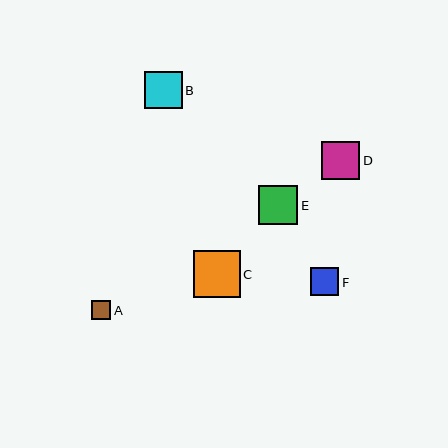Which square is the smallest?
Square A is the smallest with a size of approximately 19 pixels.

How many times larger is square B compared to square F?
Square B is approximately 1.3 times the size of square F.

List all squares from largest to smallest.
From largest to smallest: C, E, D, B, F, A.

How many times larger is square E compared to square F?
Square E is approximately 1.4 times the size of square F.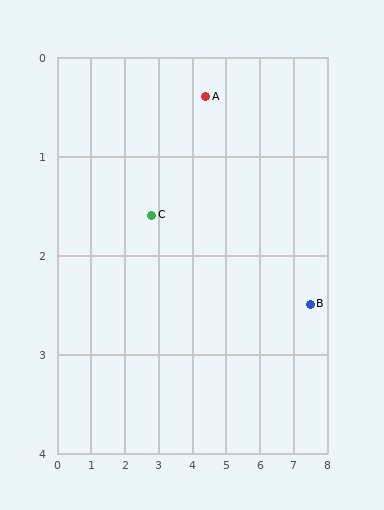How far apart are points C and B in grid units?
Points C and B are about 4.8 grid units apart.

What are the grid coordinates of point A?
Point A is at approximately (4.4, 0.4).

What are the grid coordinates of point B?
Point B is at approximately (7.5, 2.5).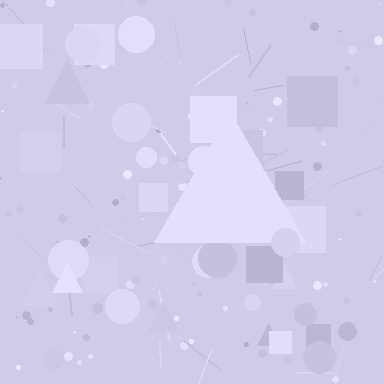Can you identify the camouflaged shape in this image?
The camouflaged shape is a triangle.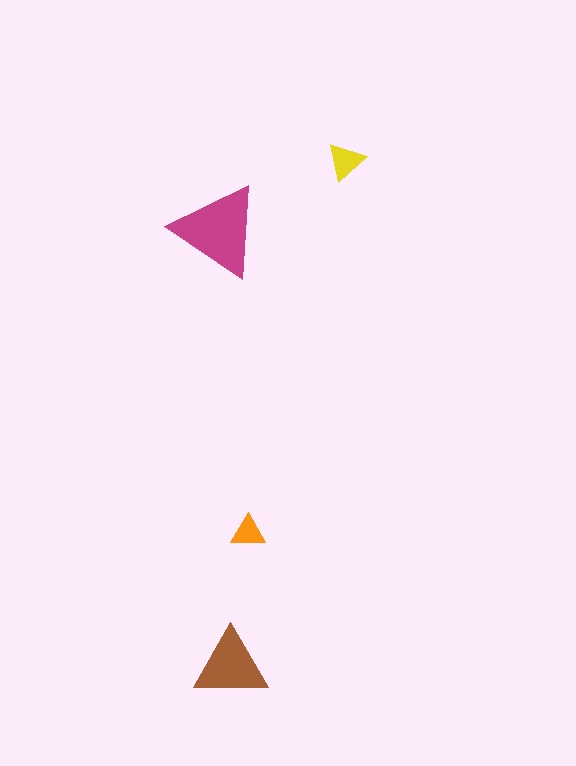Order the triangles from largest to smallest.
the magenta one, the brown one, the yellow one, the orange one.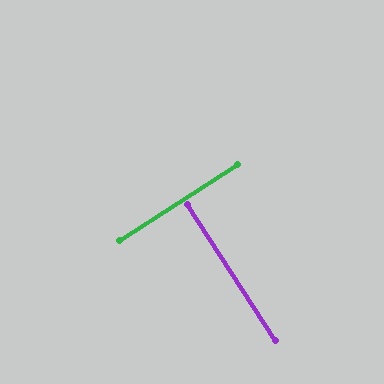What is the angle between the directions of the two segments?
Approximately 90 degrees.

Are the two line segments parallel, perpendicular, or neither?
Perpendicular — they meet at approximately 90°.